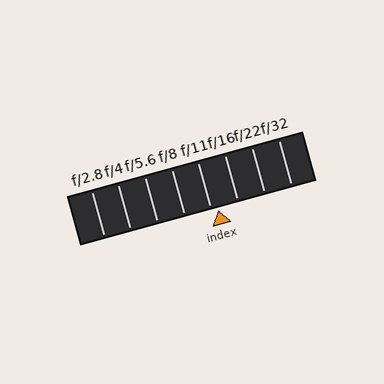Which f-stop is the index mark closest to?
The index mark is closest to f/11.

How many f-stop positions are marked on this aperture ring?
There are 8 f-stop positions marked.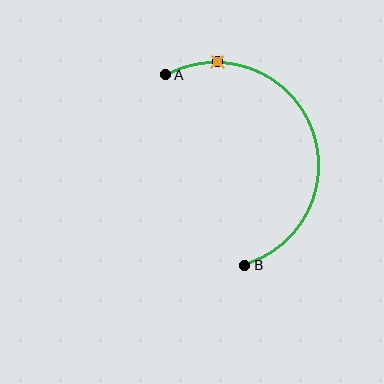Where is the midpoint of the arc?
The arc midpoint is the point on the curve farthest from the straight line joining A and B. It sits to the right of that line.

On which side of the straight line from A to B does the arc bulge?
The arc bulges to the right of the straight line connecting A and B.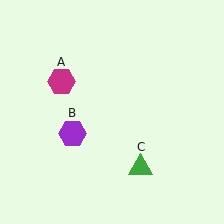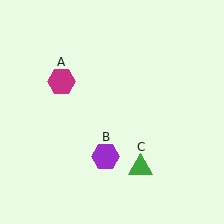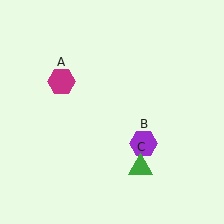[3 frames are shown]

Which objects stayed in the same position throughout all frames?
Magenta hexagon (object A) and green triangle (object C) remained stationary.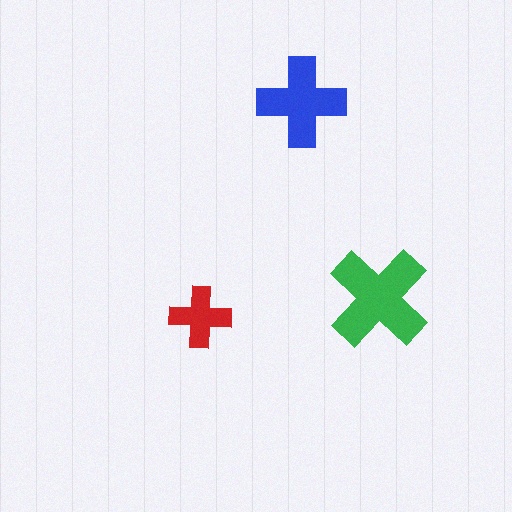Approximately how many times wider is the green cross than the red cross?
About 1.5 times wider.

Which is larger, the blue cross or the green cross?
The green one.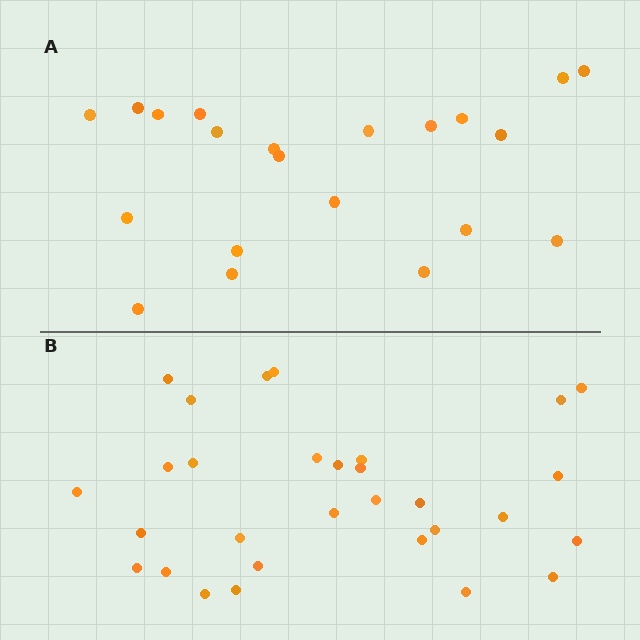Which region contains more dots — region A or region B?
Region B (the bottom region) has more dots.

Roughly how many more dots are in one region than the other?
Region B has roughly 8 or so more dots than region A.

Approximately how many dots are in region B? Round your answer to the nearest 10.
About 30 dots.